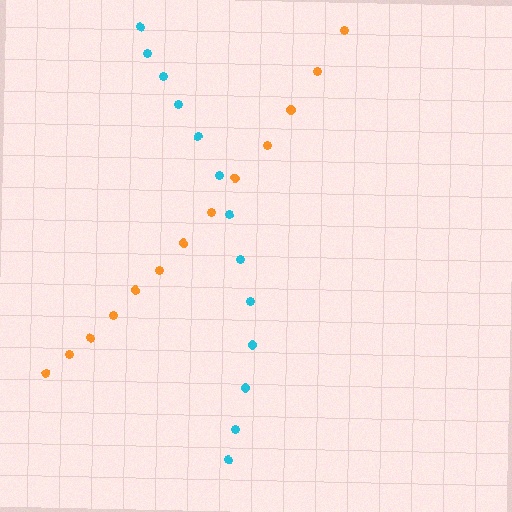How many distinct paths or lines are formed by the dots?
There are 2 distinct paths.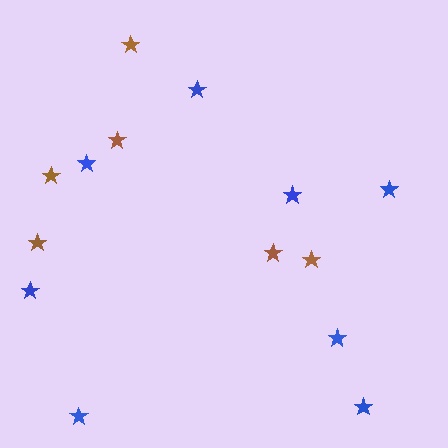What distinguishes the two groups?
There are 2 groups: one group of blue stars (8) and one group of brown stars (6).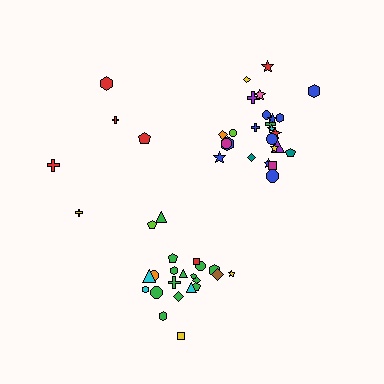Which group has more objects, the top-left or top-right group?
The top-right group.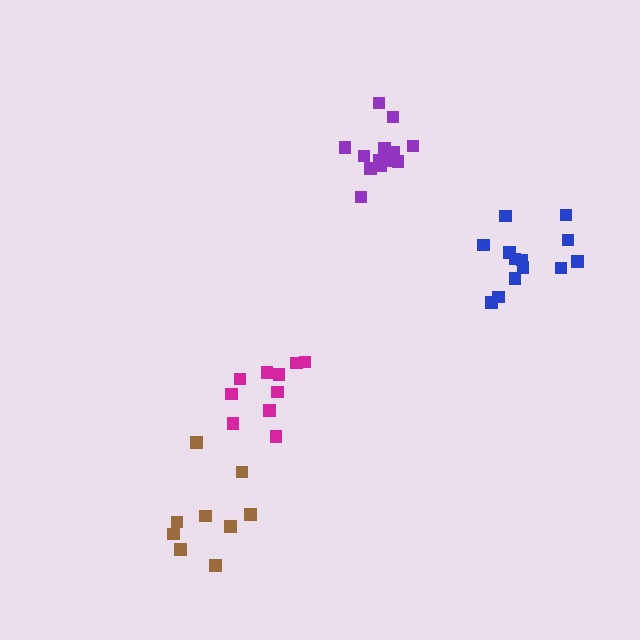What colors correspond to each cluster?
The clusters are colored: purple, brown, magenta, blue.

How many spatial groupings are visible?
There are 4 spatial groupings.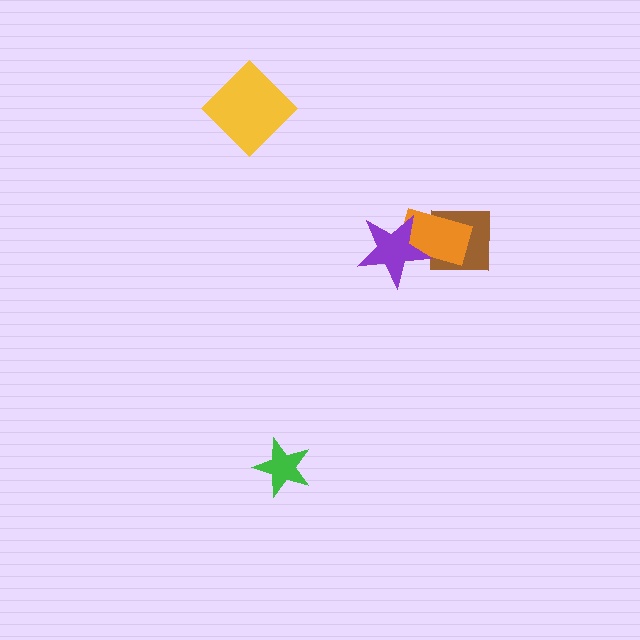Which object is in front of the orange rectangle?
The purple star is in front of the orange rectangle.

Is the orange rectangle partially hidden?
Yes, it is partially covered by another shape.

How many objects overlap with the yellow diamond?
0 objects overlap with the yellow diamond.